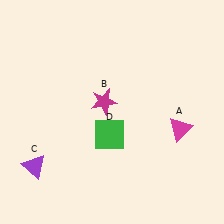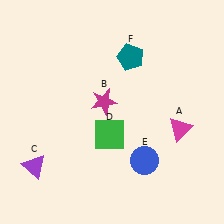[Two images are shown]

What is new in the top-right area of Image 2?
A teal pentagon (F) was added in the top-right area of Image 2.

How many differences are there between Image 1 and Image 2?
There are 2 differences between the two images.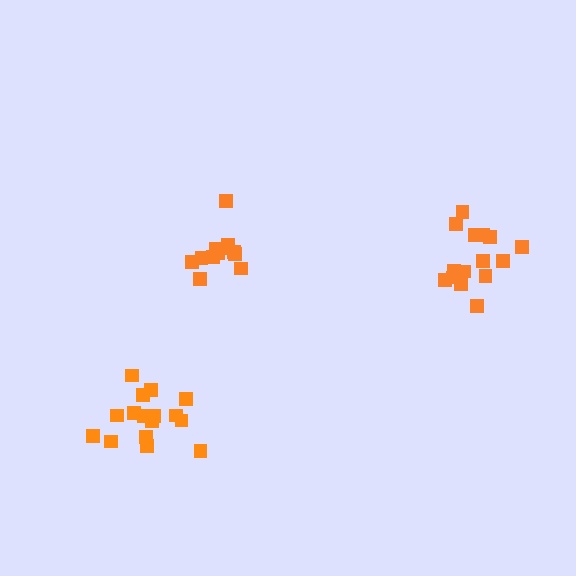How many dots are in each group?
Group 1: 12 dots, Group 2: 17 dots, Group 3: 16 dots (45 total).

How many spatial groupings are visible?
There are 3 spatial groupings.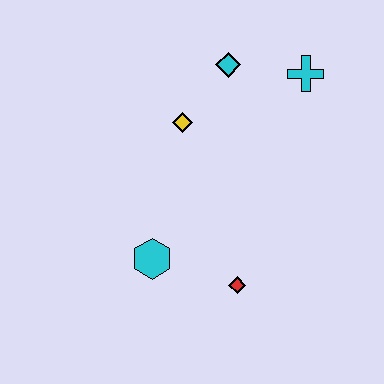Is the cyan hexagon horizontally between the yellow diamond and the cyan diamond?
No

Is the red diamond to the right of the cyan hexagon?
Yes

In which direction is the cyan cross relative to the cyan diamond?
The cyan cross is to the right of the cyan diamond.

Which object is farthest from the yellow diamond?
The red diamond is farthest from the yellow diamond.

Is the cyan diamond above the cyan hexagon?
Yes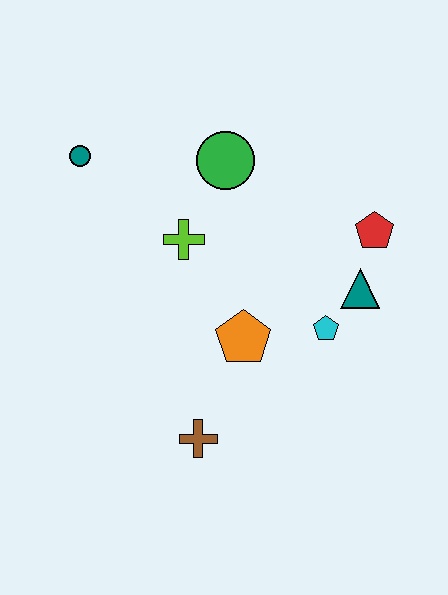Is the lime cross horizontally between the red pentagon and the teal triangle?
No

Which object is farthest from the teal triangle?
The teal circle is farthest from the teal triangle.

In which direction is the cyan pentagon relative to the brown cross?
The cyan pentagon is to the right of the brown cross.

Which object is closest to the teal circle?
The lime cross is closest to the teal circle.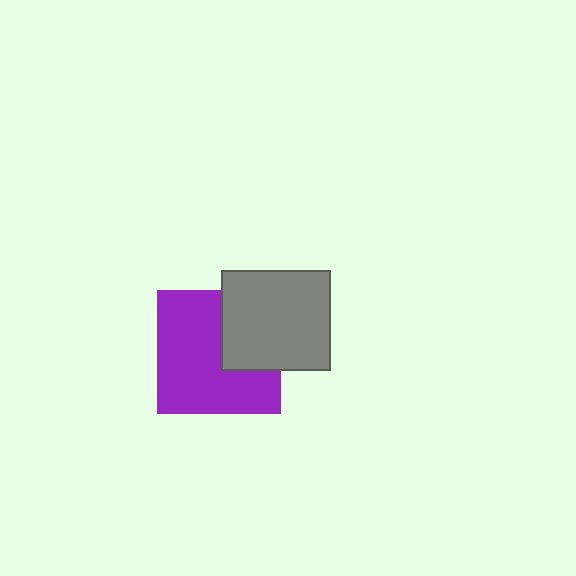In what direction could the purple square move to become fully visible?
The purple square could move left. That would shift it out from behind the gray rectangle entirely.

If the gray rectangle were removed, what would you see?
You would see the complete purple square.